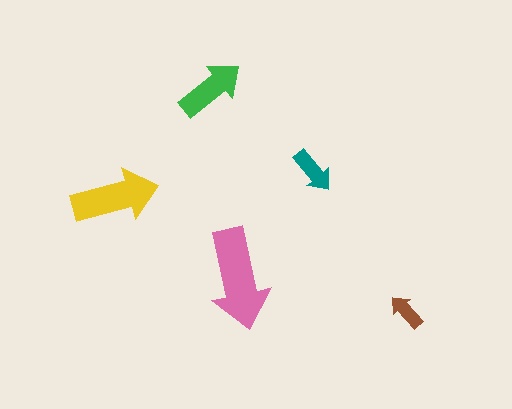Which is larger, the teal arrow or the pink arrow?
The pink one.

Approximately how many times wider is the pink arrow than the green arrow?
About 1.5 times wider.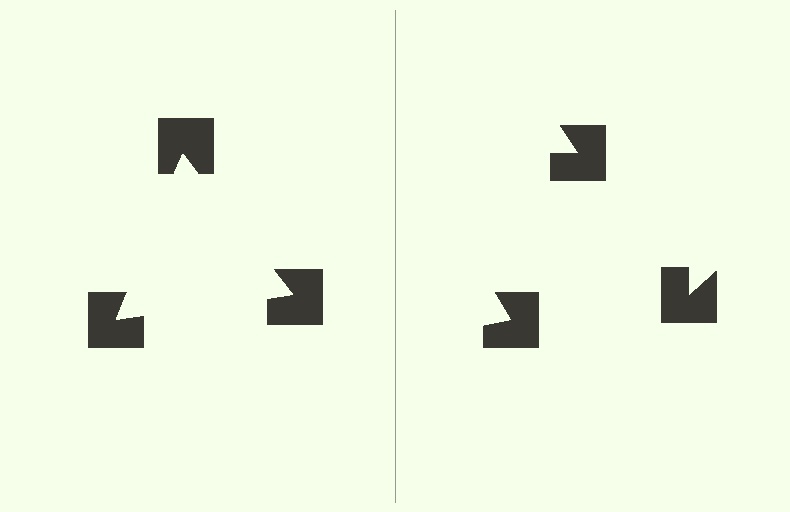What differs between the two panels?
The notched squares are positioned identically on both sides; only the wedge orientations differ. On the left they align to a triangle; on the right they are misaligned.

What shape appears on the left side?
An illusory triangle.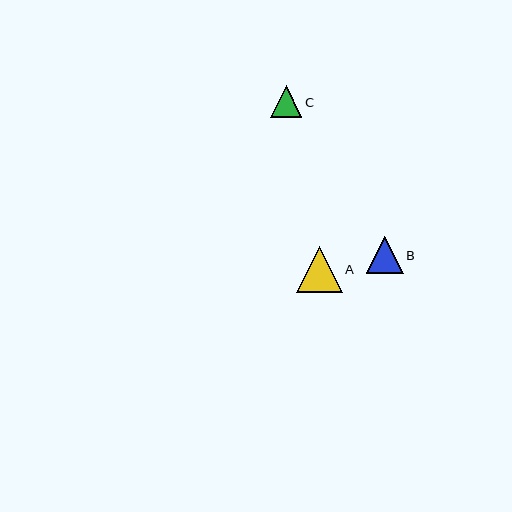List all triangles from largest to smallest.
From largest to smallest: A, B, C.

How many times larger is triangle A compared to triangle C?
Triangle A is approximately 1.5 times the size of triangle C.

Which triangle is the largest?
Triangle A is the largest with a size of approximately 46 pixels.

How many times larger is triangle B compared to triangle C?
Triangle B is approximately 1.2 times the size of triangle C.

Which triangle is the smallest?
Triangle C is the smallest with a size of approximately 31 pixels.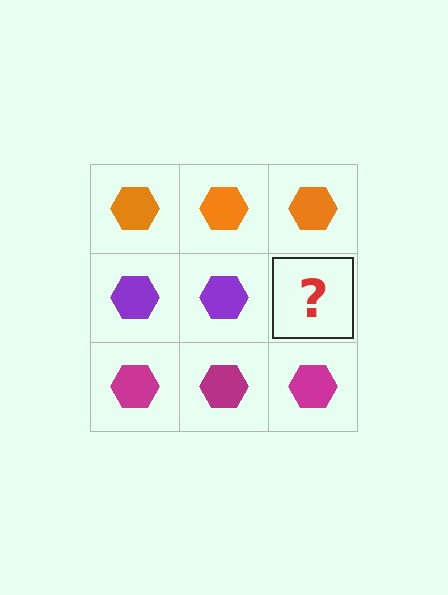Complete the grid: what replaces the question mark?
The question mark should be replaced with a purple hexagon.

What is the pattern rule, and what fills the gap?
The rule is that each row has a consistent color. The gap should be filled with a purple hexagon.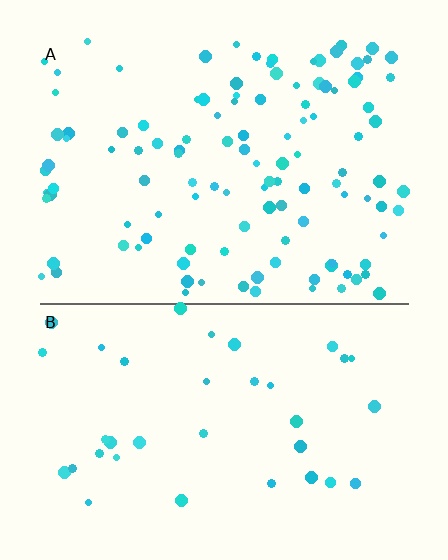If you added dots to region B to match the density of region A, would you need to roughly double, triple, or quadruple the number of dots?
Approximately triple.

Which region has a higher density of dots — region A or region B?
A (the top).